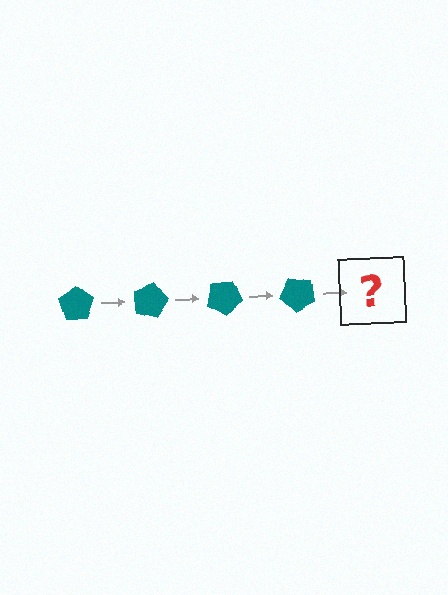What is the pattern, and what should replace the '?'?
The pattern is that the pentagon rotates 15 degrees each step. The '?' should be a teal pentagon rotated 60 degrees.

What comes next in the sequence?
The next element should be a teal pentagon rotated 60 degrees.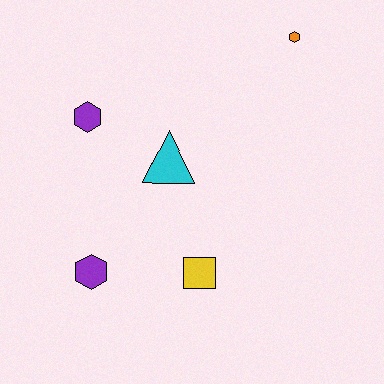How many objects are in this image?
There are 5 objects.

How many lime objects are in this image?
There are no lime objects.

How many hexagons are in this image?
There are 3 hexagons.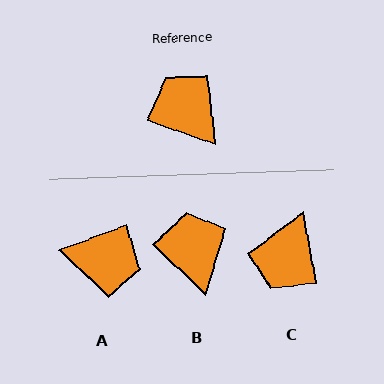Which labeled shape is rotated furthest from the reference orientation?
A, about 140 degrees away.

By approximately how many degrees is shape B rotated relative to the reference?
Approximately 24 degrees clockwise.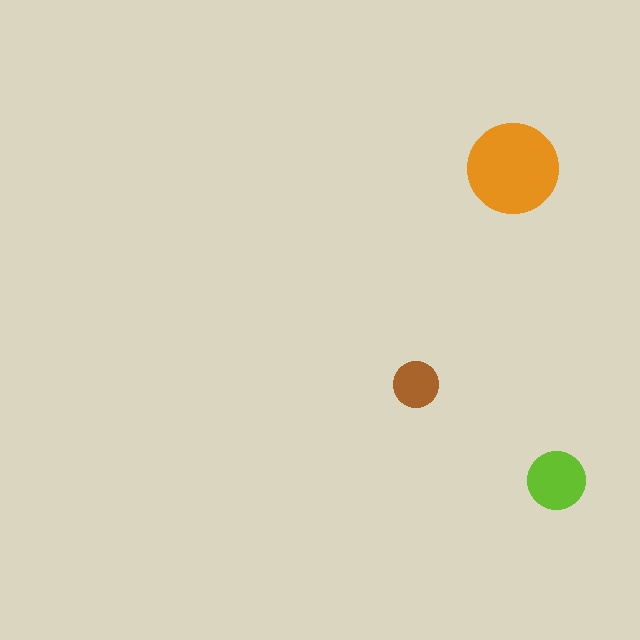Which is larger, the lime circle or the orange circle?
The orange one.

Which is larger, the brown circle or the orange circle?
The orange one.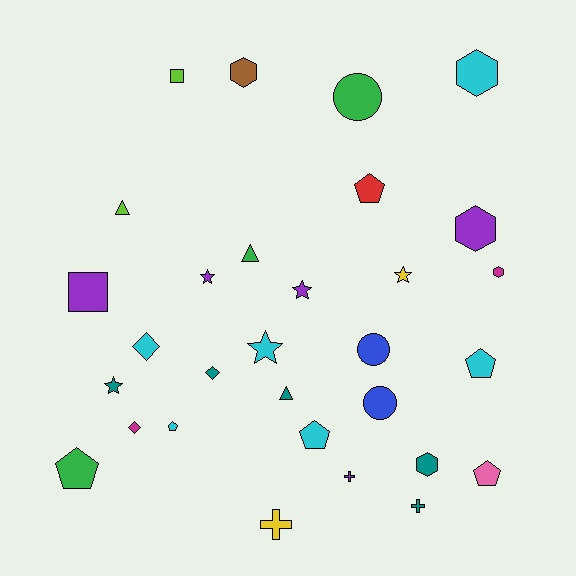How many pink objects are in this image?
There is 1 pink object.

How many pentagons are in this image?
There are 6 pentagons.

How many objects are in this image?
There are 30 objects.